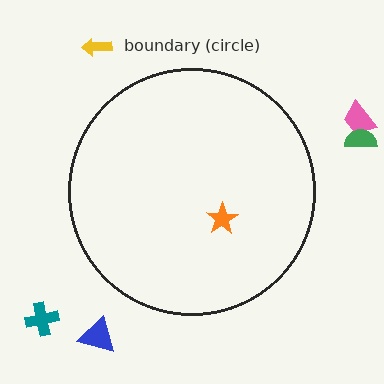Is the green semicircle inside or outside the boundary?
Outside.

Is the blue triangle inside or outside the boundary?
Outside.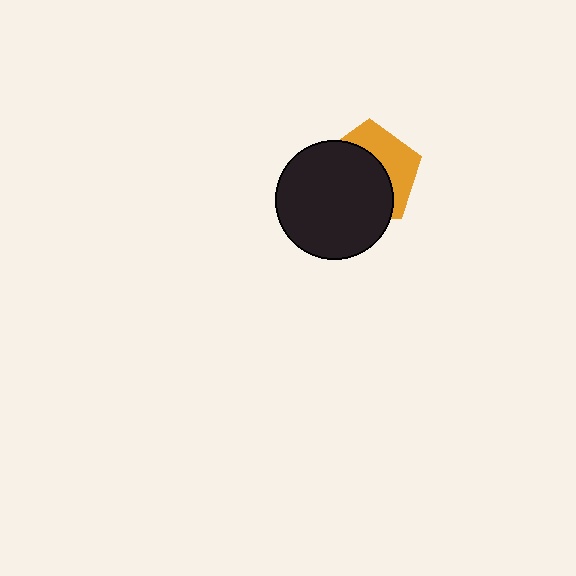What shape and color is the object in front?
The object in front is a black circle.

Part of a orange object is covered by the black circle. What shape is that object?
It is a pentagon.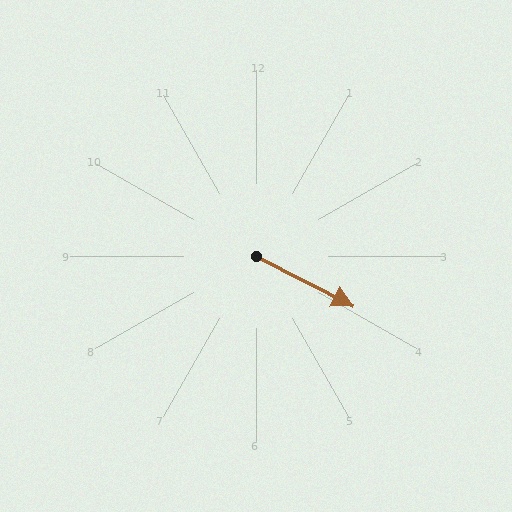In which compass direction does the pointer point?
Southeast.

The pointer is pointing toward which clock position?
Roughly 4 o'clock.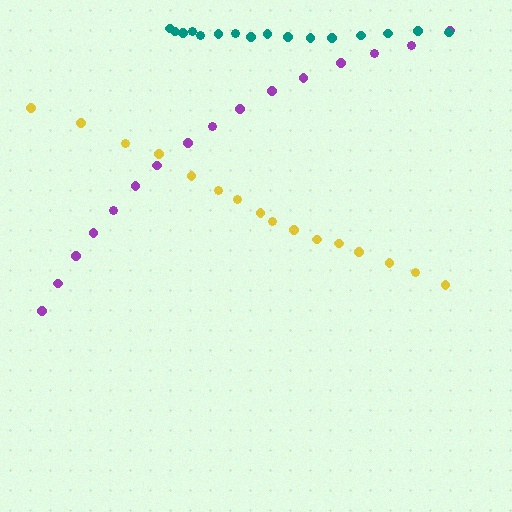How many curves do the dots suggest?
There are 3 distinct paths.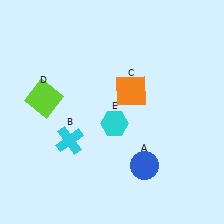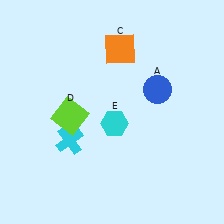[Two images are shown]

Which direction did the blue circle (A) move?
The blue circle (A) moved up.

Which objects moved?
The objects that moved are: the blue circle (A), the orange square (C), the lime square (D).